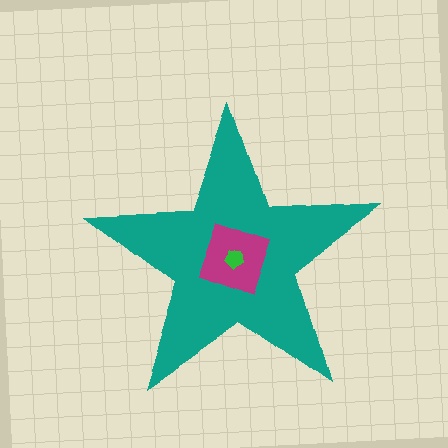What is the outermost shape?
The teal star.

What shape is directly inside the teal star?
The magenta diamond.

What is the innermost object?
The green pentagon.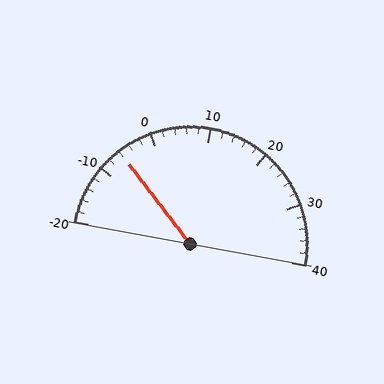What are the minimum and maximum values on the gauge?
The gauge ranges from -20 to 40.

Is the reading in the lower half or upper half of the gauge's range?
The reading is in the lower half of the range (-20 to 40).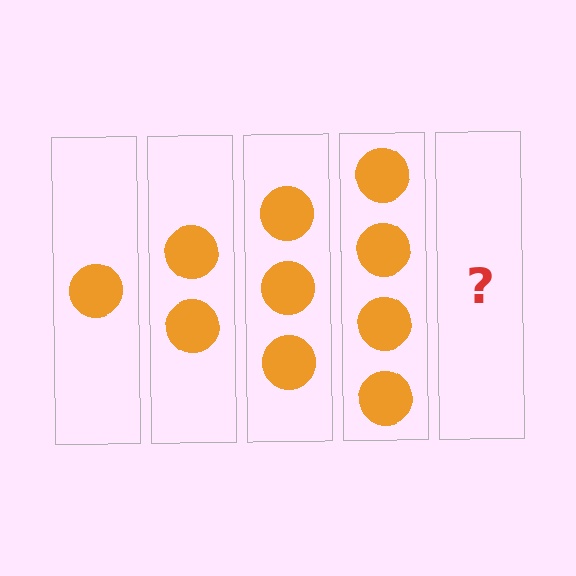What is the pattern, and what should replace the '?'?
The pattern is that each step adds one more circle. The '?' should be 5 circles.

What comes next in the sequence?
The next element should be 5 circles.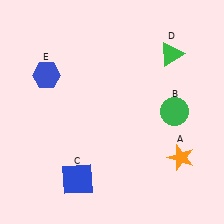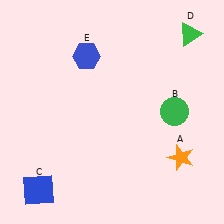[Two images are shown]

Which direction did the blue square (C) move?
The blue square (C) moved left.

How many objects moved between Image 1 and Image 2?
3 objects moved between the two images.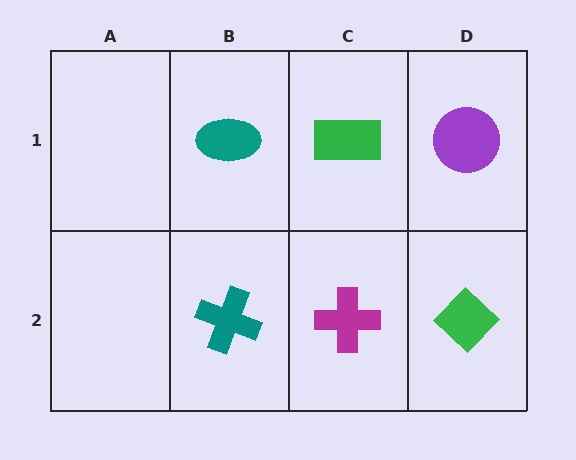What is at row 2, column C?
A magenta cross.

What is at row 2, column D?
A green diamond.